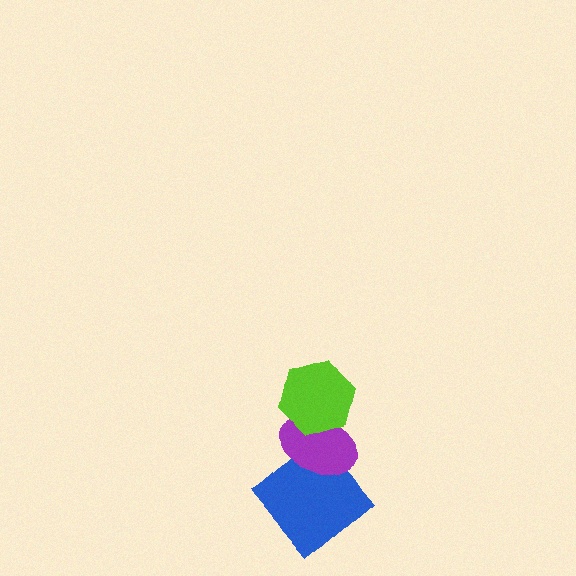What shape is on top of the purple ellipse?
The lime hexagon is on top of the purple ellipse.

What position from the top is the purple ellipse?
The purple ellipse is 2nd from the top.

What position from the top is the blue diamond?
The blue diamond is 3rd from the top.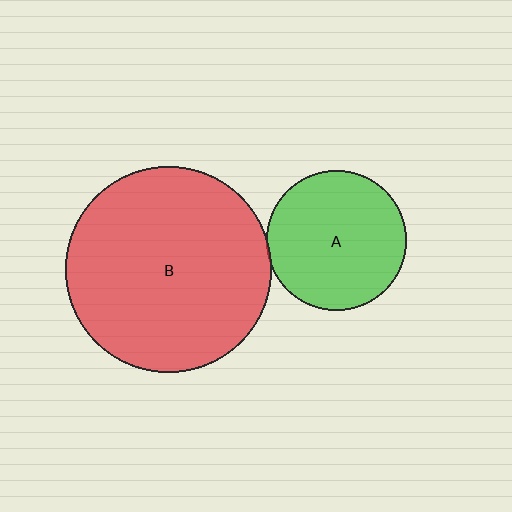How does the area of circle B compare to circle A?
Approximately 2.1 times.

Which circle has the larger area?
Circle B (red).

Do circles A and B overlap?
Yes.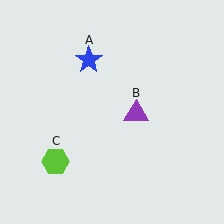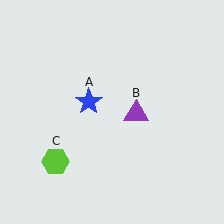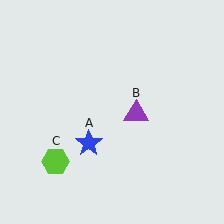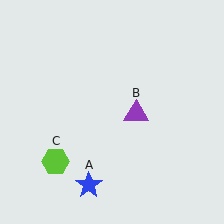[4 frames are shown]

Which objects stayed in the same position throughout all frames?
Purple triangle (object B) and lime hexagon (object C) remained stationary.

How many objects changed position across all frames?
1 object changed position: blue star (object A).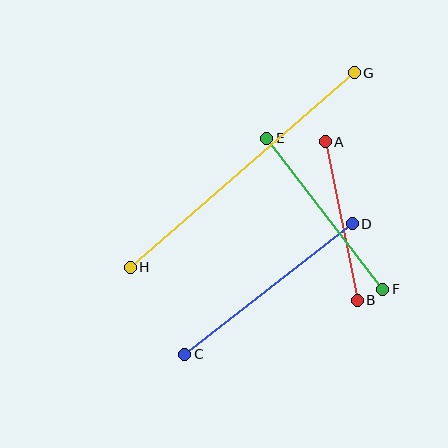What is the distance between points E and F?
The distance is approximately 190 pixels.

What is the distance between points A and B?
The distance is approximately 162 pixels.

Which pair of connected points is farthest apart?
Points G and H are farthest apart.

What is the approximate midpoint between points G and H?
The midpoint is at approximately (242, 170) pixels.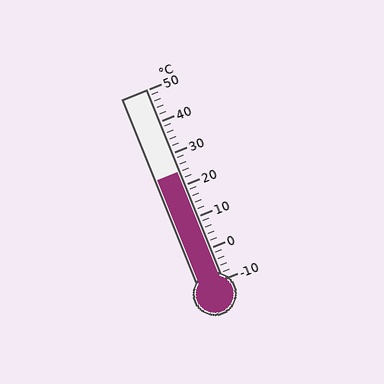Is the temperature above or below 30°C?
The temperature is below 30°C.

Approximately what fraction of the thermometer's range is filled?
The thermometer is filled to approximately 55% of its range.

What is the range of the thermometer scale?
The thermometer scale ranges from -10°C to 50°C.